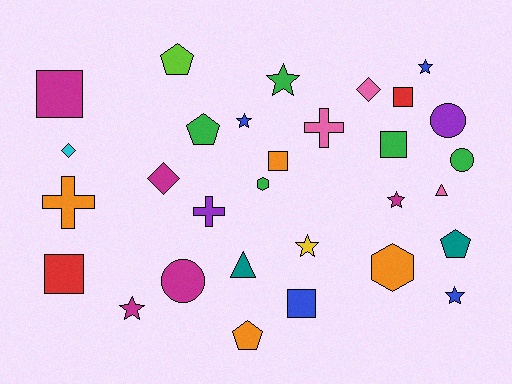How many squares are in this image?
There are 6 squares.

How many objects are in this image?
There are 30 objects.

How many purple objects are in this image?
There are 2 purple objects.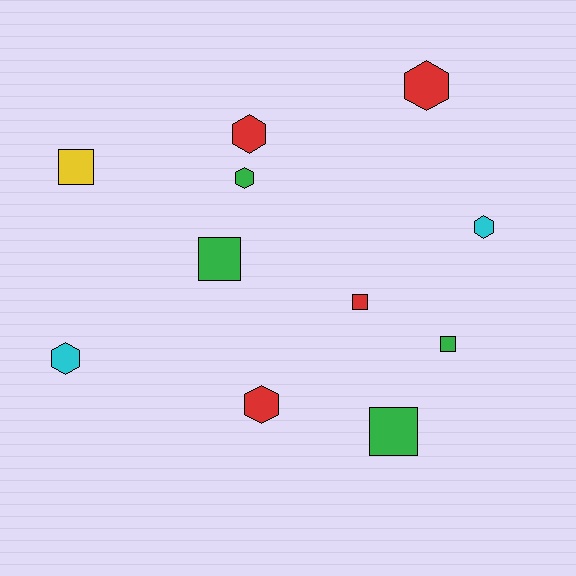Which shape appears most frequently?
Hexagon, with 6 objects.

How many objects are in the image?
There are 11 objects.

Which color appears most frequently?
Green, with 4 objects.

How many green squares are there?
There are 3 green squares.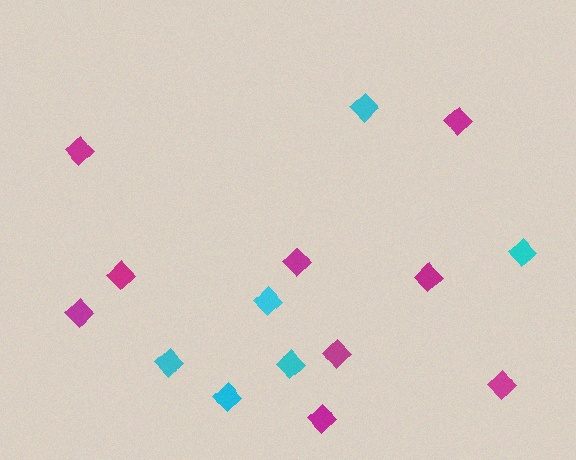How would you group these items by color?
There are 2 groups: one group of cyan diamonds (6) and one group of magenta diamonds (9).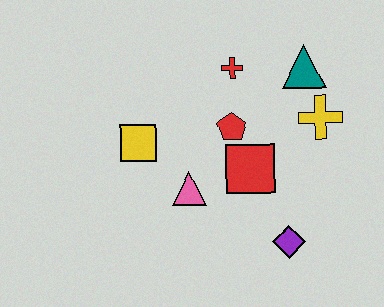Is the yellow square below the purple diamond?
No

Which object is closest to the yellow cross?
The teal triangle is closest to the yellow cross.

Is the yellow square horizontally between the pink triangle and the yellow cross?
No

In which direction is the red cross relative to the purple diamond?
The red cross is above the purple diamond.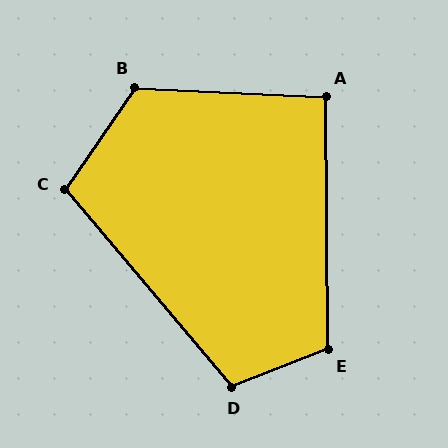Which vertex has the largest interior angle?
B, at approximately 122 degrees.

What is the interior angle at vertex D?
Approximately 109 degrees (obtuse).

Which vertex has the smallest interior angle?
A, at approximately 93 degrees.